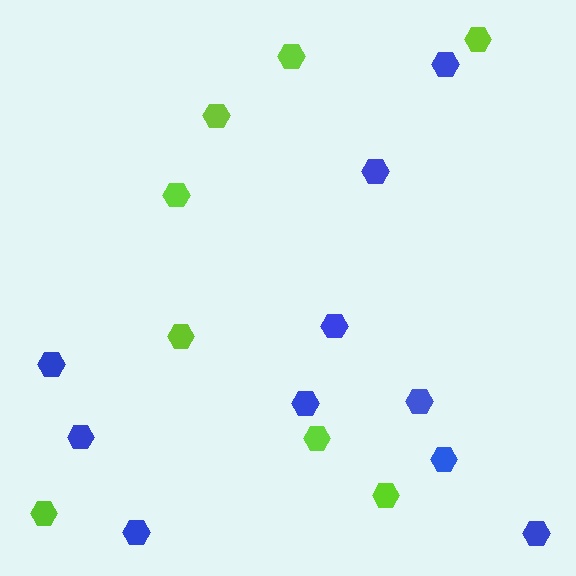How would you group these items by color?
There are 2 groups: one group of blue hexagons (10) and one group of lime hexagons (8).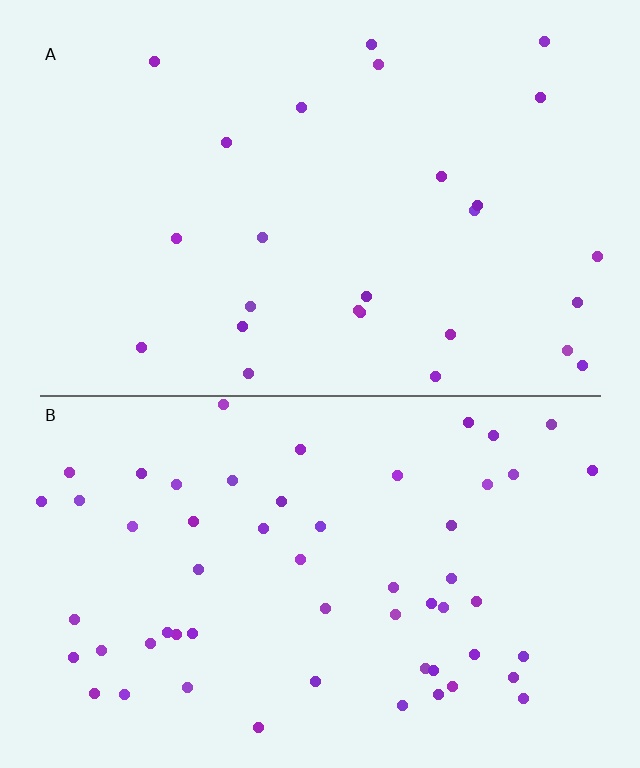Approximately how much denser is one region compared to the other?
Approximately 2.2× — region B over region A.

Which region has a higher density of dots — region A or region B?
B (the bottom).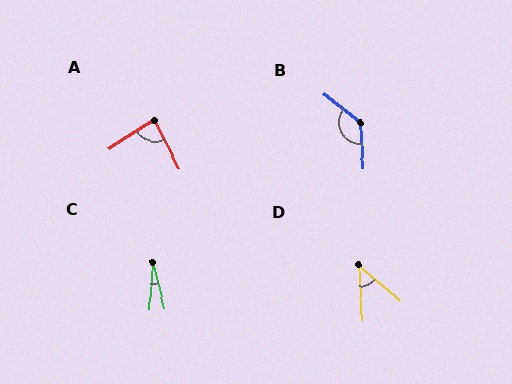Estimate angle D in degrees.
Approximately 45 degrees.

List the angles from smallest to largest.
C (19°), D (45°), A (85°), B (133°).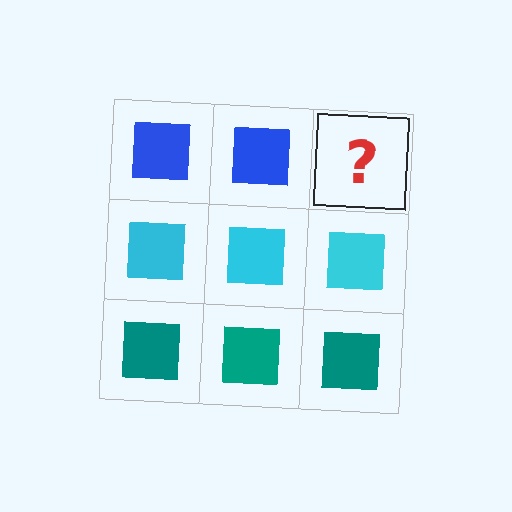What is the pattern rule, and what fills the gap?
The rule is that each row has a consistent color. The gap should be filled with a blue square.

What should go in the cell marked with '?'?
The missing cell should contain a blue square.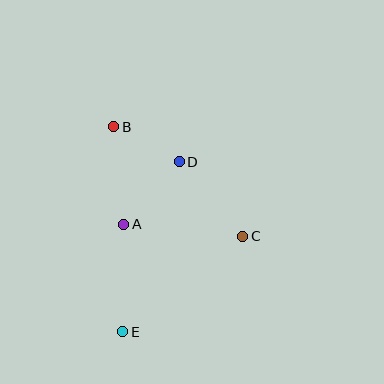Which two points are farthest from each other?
Points B and E are farthest from each other.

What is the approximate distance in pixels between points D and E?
The distance between D and E is approximately 179 pixels.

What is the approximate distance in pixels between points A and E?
The distance between A and E is approximately 107 pixels.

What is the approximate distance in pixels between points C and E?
The distance between C and E is approximately 153 pixels.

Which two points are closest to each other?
Points B and D are closest to each other.